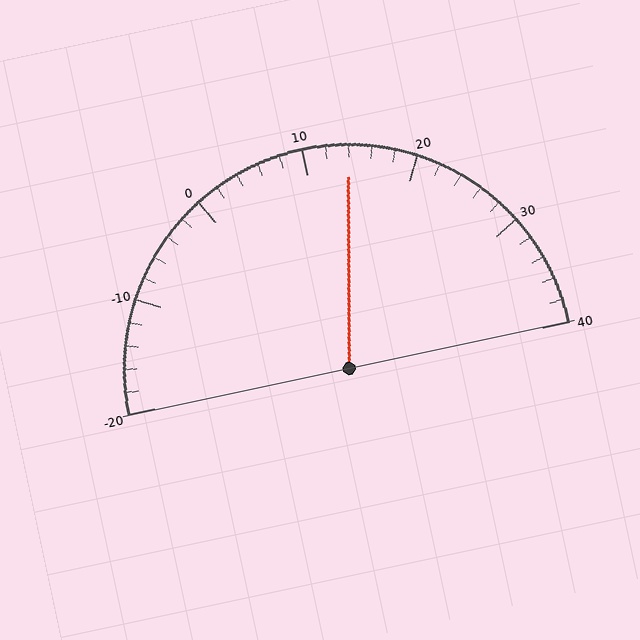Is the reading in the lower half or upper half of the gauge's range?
The reading is in the upper half of the range (-20 to 40).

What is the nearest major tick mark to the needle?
The nearest major tick mark is 10.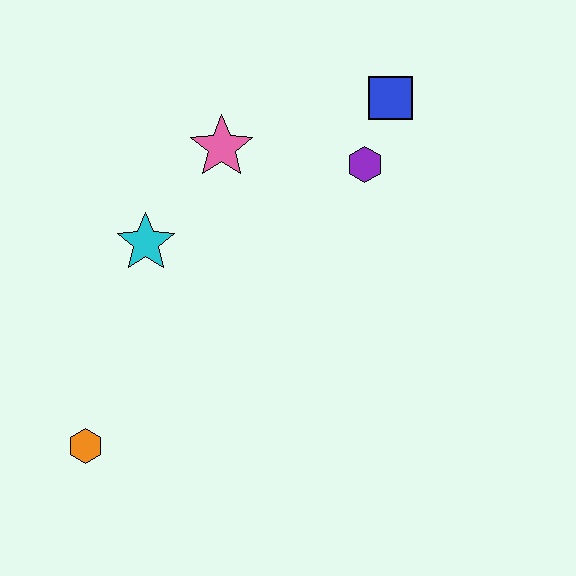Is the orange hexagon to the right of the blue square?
No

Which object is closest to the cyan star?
The pink star is closest to the cyan star.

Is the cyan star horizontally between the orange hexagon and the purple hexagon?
Yes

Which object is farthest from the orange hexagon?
The blue square is farthest from the orange hexagon.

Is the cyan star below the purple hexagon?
Yes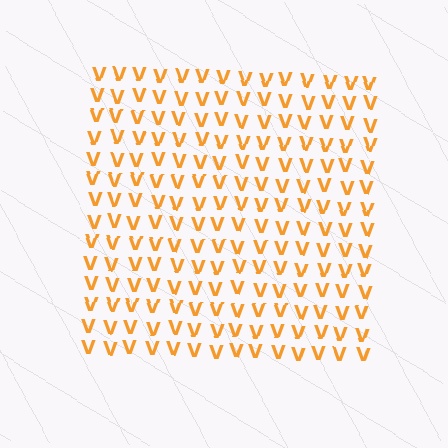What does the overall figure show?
The overall figure shows a square.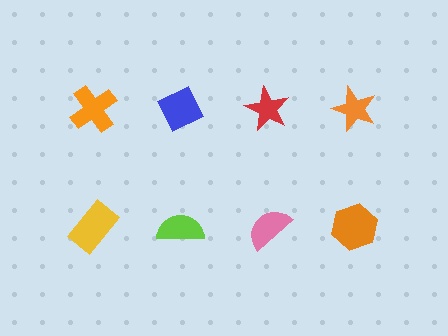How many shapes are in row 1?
4 shapes.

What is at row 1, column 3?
A red star.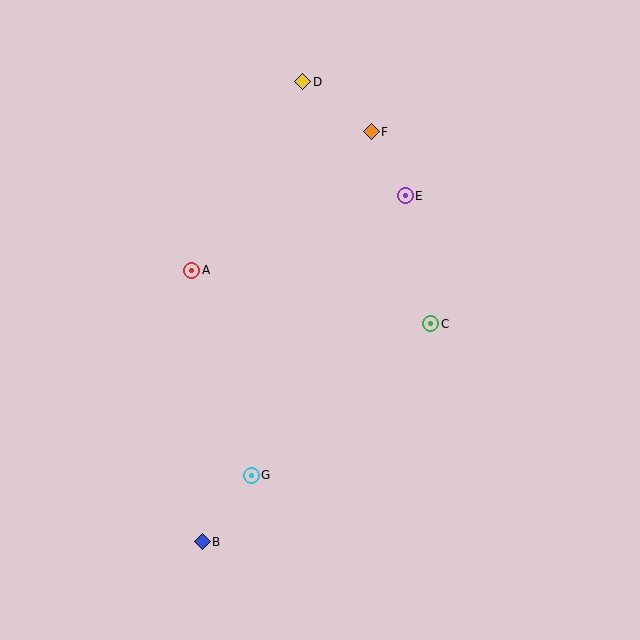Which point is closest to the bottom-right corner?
Point C is closest to the bottom-right corner.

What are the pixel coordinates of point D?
Point D is at (303, 82).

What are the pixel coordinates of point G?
Point G is at (251, 475).